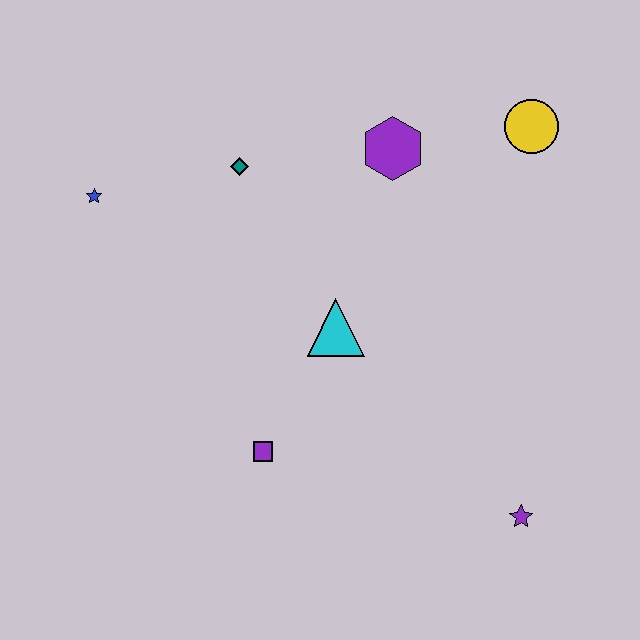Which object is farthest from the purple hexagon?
The purple star is farthest from the purple hexagon.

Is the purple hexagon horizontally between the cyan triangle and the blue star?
No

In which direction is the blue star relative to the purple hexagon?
The blue star is to the left of the purple hexagon.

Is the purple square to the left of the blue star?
No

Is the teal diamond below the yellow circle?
Yes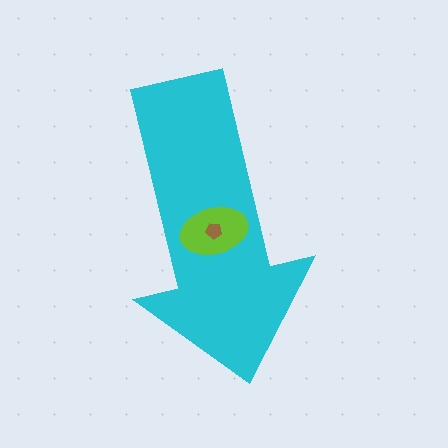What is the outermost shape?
The cyan arrow.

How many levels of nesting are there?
3.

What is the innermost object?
The brown pentagon.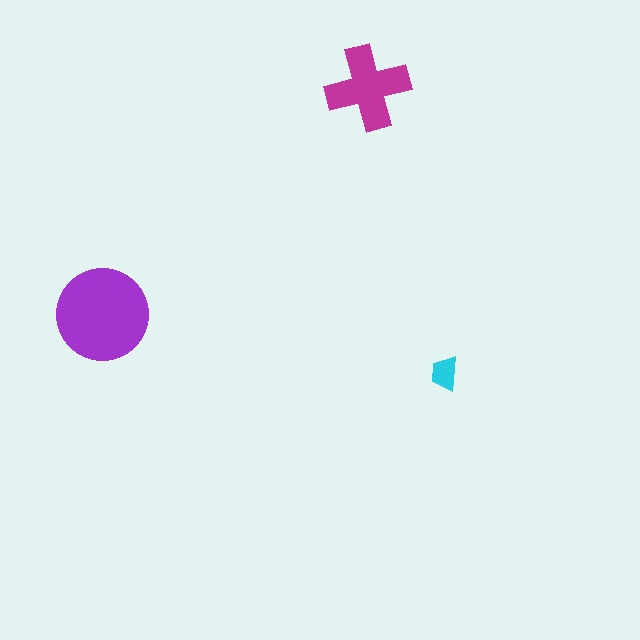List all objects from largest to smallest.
The purple circle, the magenta cross, the cyan trapezoid.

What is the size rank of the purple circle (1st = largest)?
1st.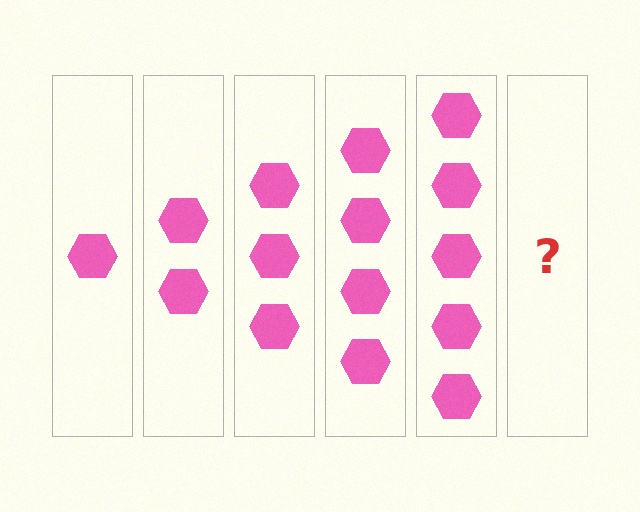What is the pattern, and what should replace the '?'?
The pattern is that each step adds one more hexagon. The '?' should be 6 hexagons.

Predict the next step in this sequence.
The next step is 6 hexagons.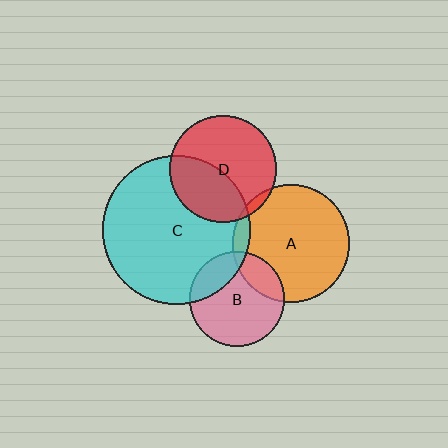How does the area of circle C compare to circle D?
Approximately 1.9 times.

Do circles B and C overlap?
Yes.